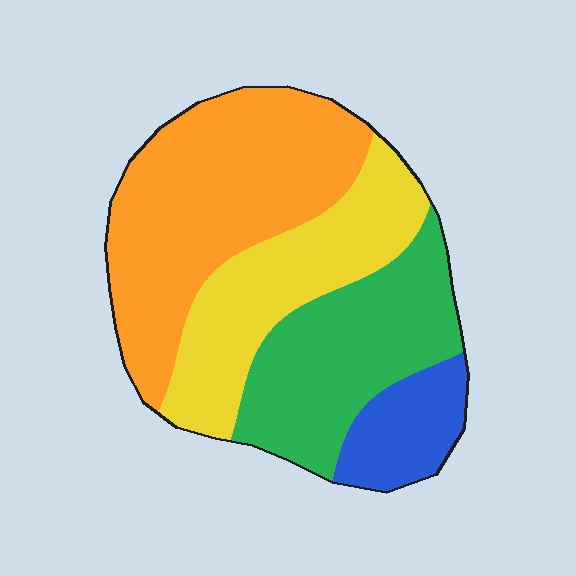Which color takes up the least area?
Blue, at roughly 10%.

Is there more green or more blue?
Green.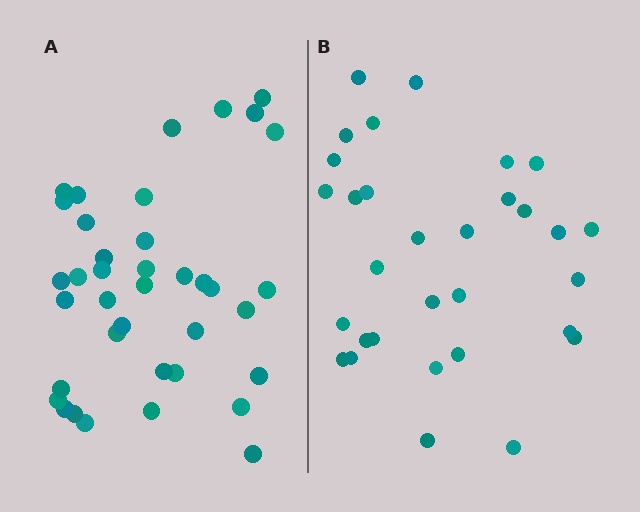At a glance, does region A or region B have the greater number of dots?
Region A (the left region) has more dots.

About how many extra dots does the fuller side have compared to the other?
Region A has roughly 8 or so more dots than region B.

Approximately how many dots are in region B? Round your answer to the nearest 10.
About 30 dots. (The exact count is 31, which rounds to 30.)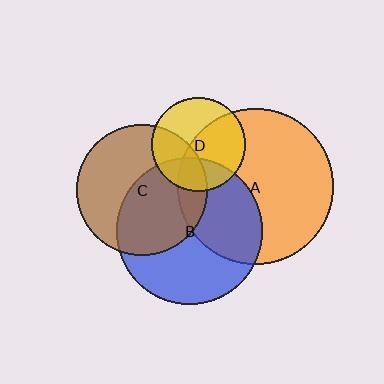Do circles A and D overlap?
Yes.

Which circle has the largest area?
Circle A (orange).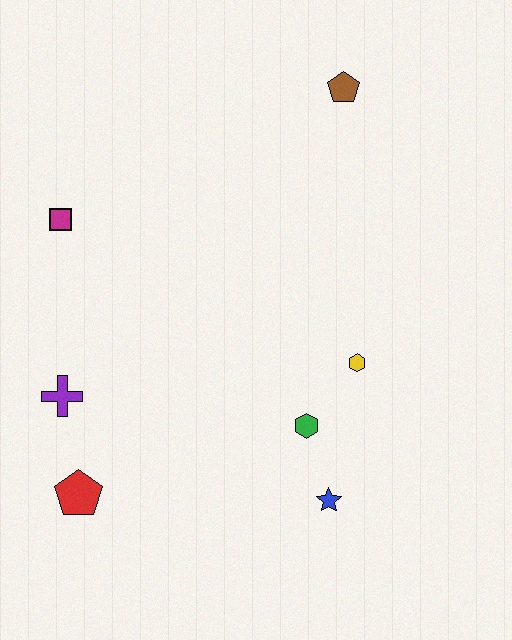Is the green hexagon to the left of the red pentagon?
No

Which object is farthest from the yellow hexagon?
The magenta square is farthest from the yellow hexagon.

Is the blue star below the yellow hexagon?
Yes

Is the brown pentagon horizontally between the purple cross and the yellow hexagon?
Yes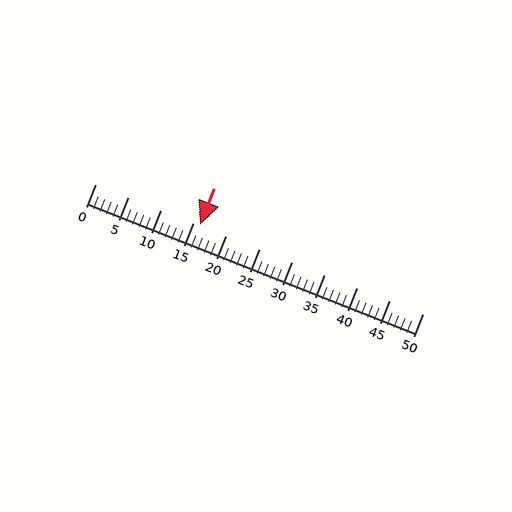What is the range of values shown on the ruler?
The ruler shows values from 0 to 50.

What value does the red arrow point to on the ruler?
The red arrow points to approximately 16.